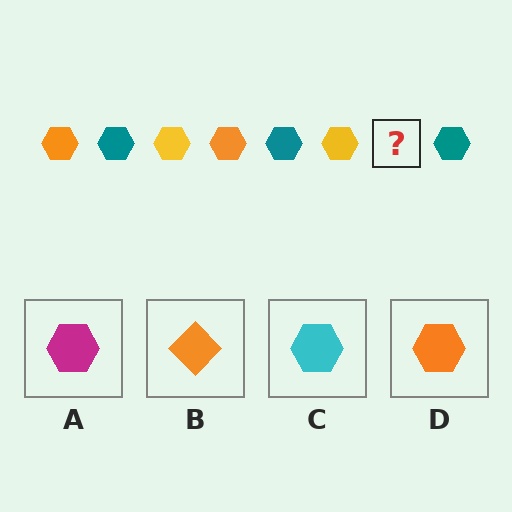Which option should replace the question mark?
Option D.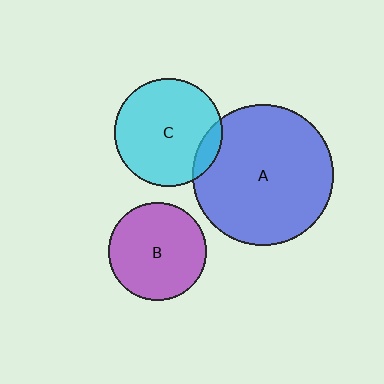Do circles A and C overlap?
Yes.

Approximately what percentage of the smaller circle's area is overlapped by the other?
Approximately 10%.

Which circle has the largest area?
Circle A (blue).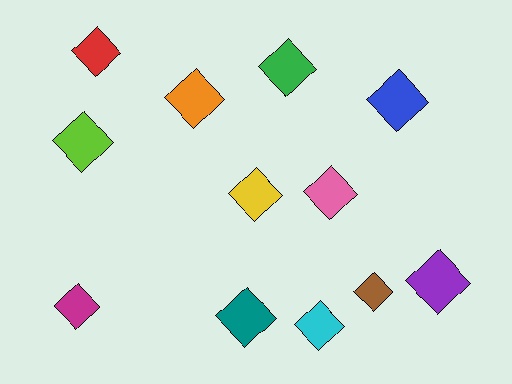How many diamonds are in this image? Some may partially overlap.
There are 12 diamonds.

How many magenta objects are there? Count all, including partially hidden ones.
There is 1 magenta object.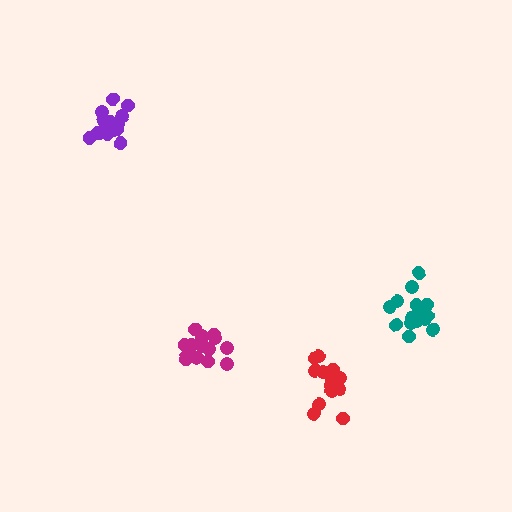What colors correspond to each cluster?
The clusters are colored: magenta, teal, purple, red.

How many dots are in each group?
Group 1: 17 dots, Group 2: 18 dots, Group 3: 14 dots, Group 4: 14 dots (63 total).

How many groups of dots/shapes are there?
There are 4 groups.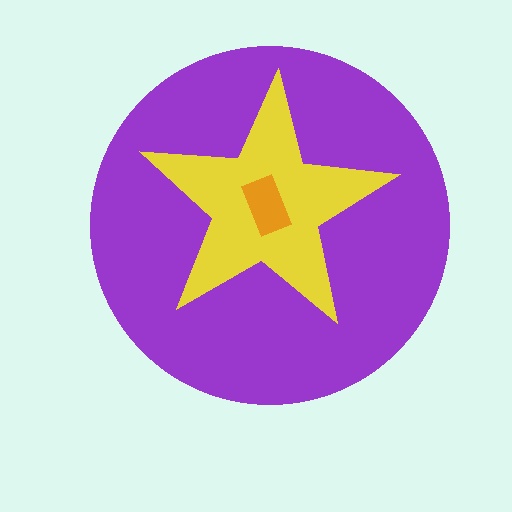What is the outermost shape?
The purple circle.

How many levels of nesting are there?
3.